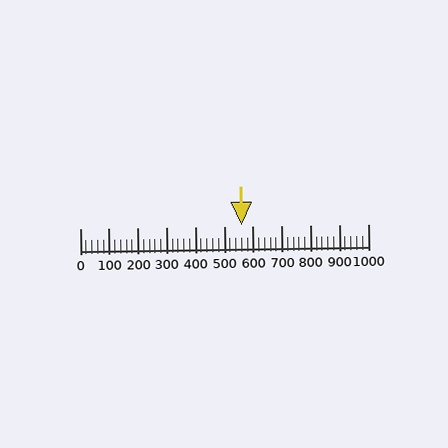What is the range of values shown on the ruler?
The ruler shows values from 0 to 1000.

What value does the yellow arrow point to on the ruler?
The yellow arrow points to approximately 560.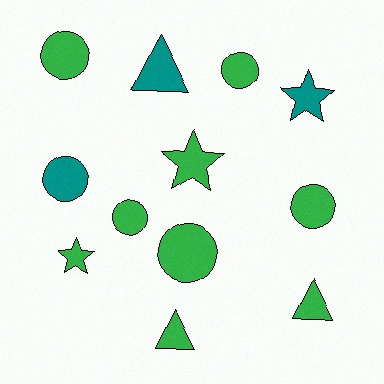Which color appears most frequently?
Green, with 9 objects.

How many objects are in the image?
There are 12 objects.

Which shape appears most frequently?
Circle, with 6 objects.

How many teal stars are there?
There is 1 teal star.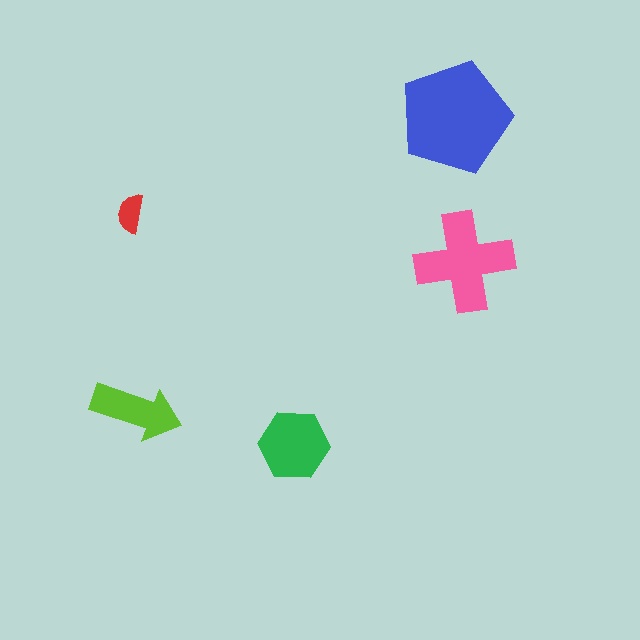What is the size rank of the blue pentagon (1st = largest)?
1st.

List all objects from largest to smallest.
The blue pentagon, the pink cross, the green hexagon, the lime arrow, the red semicircle.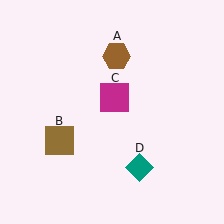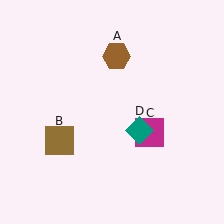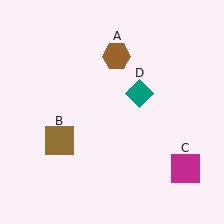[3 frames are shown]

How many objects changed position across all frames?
2 objects changed position: magenta square (object C), teal diamond (object D).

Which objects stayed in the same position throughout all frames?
Brown hexagon (object A) and brown square (object B) remained stationary.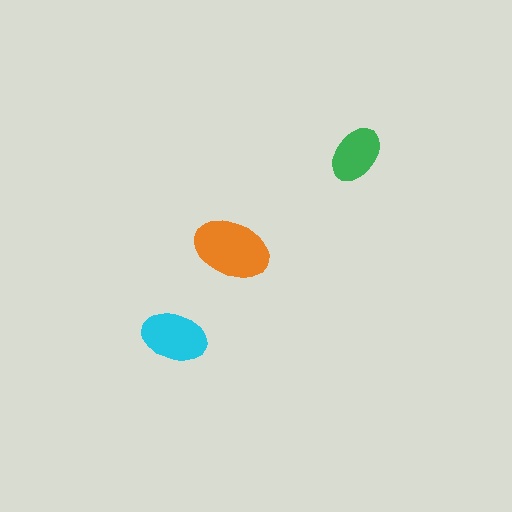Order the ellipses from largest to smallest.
the orange one, the cyan one, the green one.